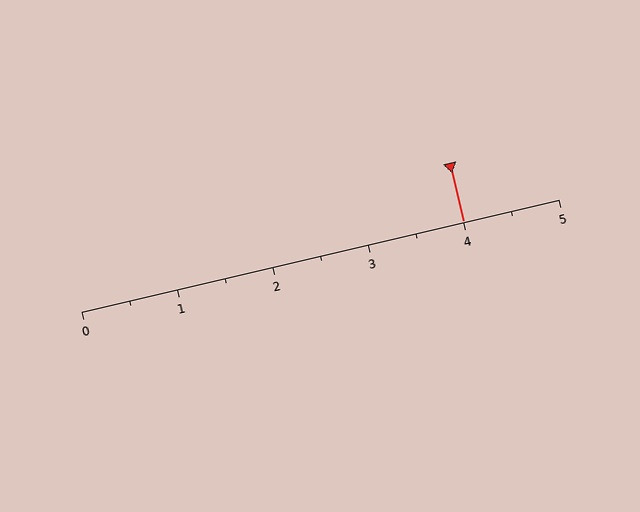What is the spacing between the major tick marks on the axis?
The major ticks are spaced 1 apart.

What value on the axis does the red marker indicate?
The marker indicates approximately 4.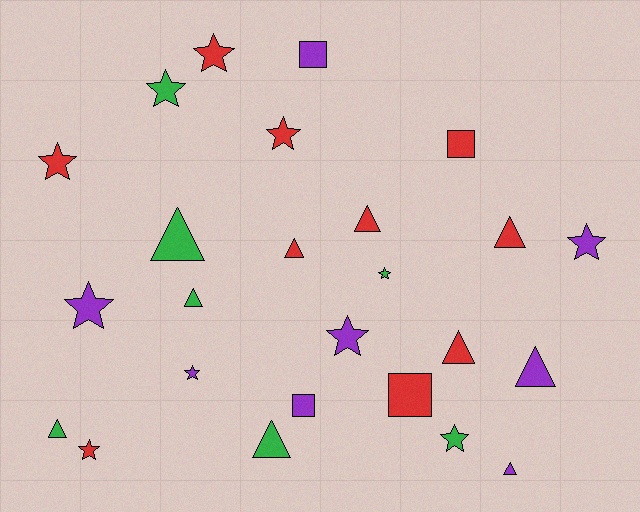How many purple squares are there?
There are 2 purple squares.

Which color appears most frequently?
Red, with 10 objects.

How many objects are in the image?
There are 25 objects.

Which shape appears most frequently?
Star, with 11 objects.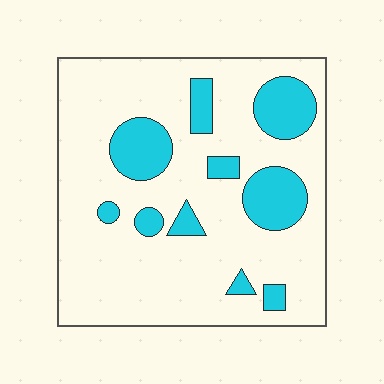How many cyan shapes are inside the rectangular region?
10.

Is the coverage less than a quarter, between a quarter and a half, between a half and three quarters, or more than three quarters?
Less than a quarter.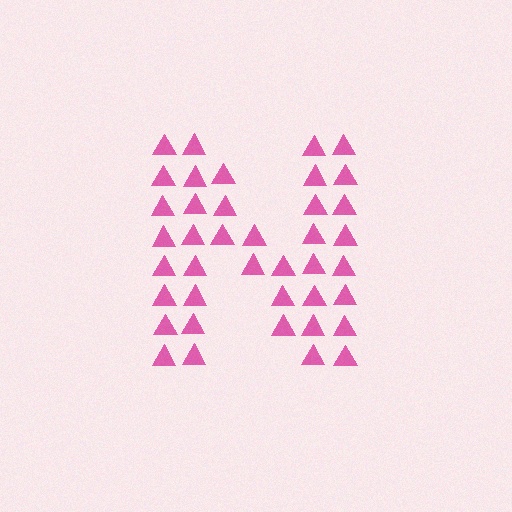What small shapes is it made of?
It is made of small triangles.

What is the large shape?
The large shape is the letter N.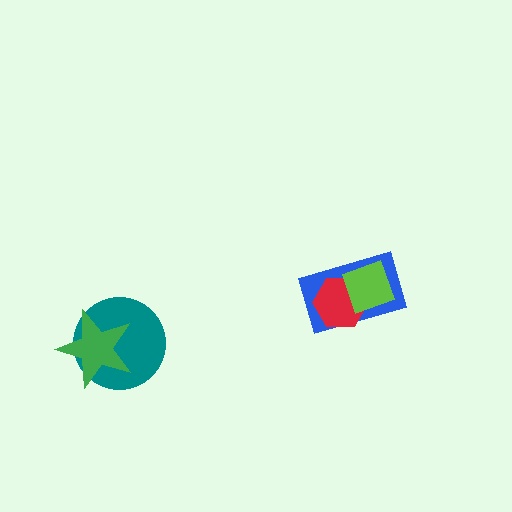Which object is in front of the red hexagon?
The lime diamond is in front of the red hexagon.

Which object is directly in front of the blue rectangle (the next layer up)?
The red hexagon is directly in front of the blue rectangle.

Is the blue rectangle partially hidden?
Yes, it is partially covered by another shape.